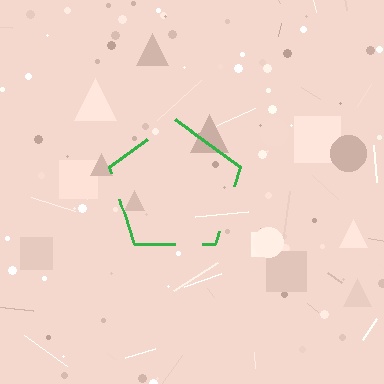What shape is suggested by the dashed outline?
The dashed outline suggests a pentagon.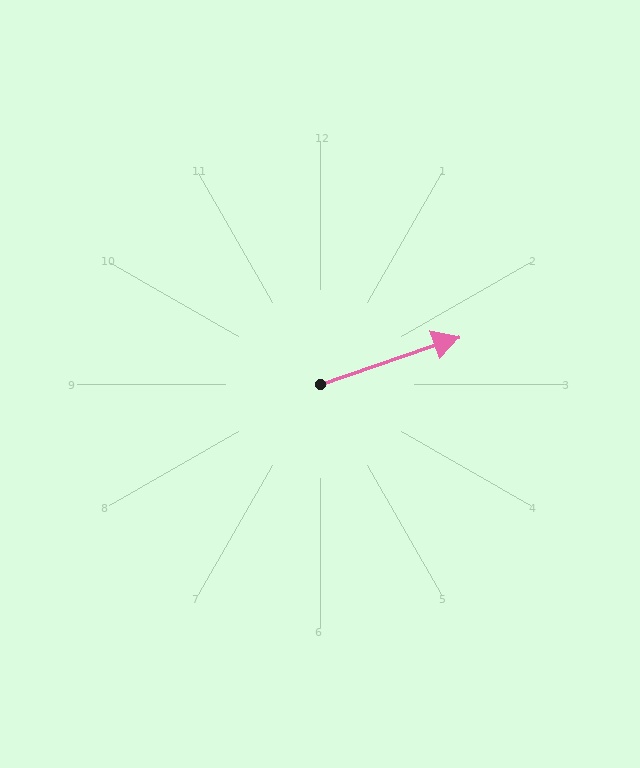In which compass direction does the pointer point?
East.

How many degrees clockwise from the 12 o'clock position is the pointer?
Approximately 71 degrees.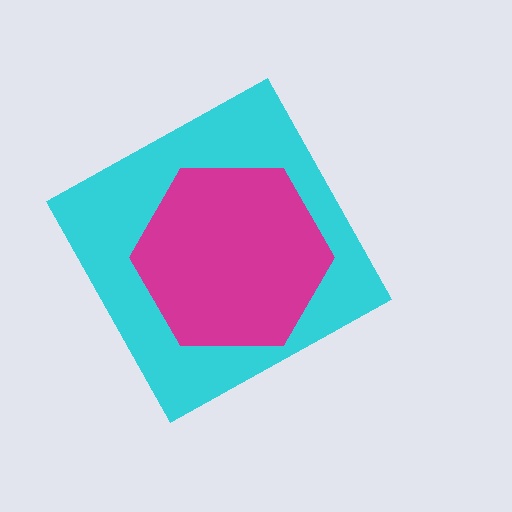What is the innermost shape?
The magenta hexagon.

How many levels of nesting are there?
2.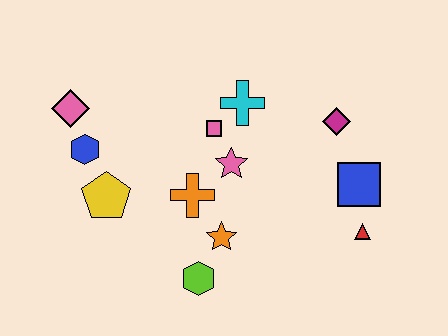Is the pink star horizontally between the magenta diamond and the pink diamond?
Yes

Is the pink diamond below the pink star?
No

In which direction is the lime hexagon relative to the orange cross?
The lime hexagon is below the orange cross.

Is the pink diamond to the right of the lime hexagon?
No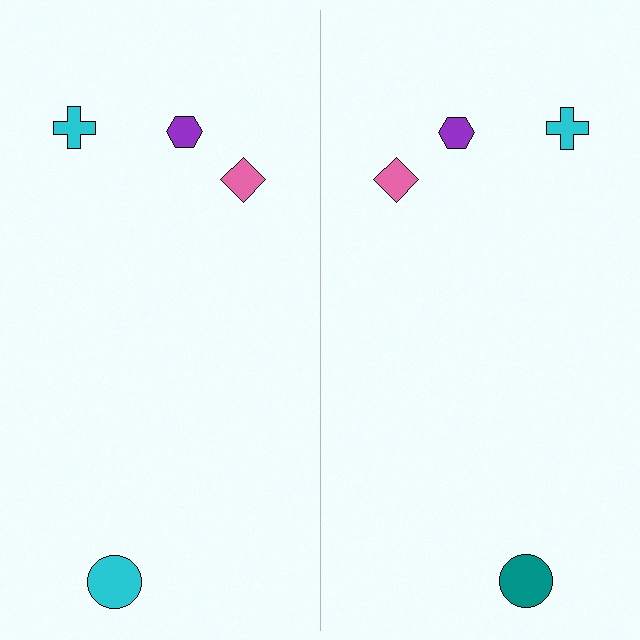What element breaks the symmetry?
The teal circle on the right side breaks the symmetry — its mirror counterpart is cyan.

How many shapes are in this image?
There are 8 shapes in this image.